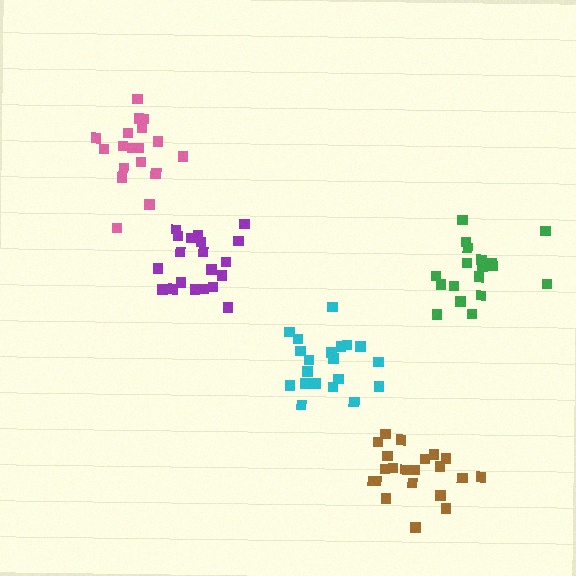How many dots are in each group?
Group 1: 18 dots, Group 2: 20 dots, Group 3: 21 dots, Group 4: 20 dots, Group 5: 18 dots (97 total).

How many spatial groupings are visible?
There are 5 spatial groupings.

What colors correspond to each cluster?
The clusters are colored: pink, cyan, brown, purple, green.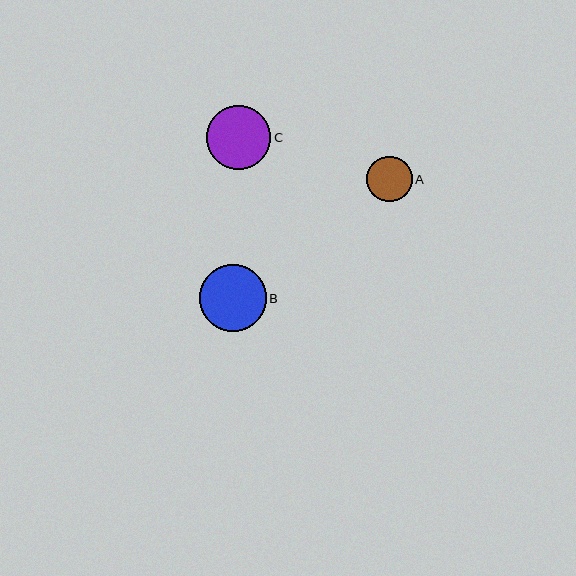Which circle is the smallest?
Circle A is the smallest with a size of approximately 45 pixels.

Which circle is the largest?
Circle B is the largest with a size of approximately 66 pixels.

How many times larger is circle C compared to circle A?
Circle C is approximately 1.4 times the size of circle A.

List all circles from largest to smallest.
From largest to smallest: B, C, A.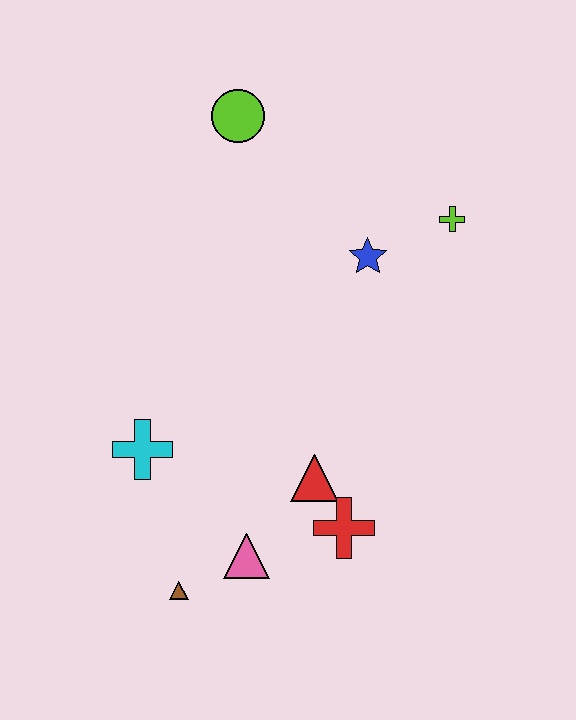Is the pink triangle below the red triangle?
Yes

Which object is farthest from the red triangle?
The lime circle is farthest from the red triangle.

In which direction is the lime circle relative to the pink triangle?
The lime circle is above the pink triangle.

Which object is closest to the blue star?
The lime cross is closest to the blue star.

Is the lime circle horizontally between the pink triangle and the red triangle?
No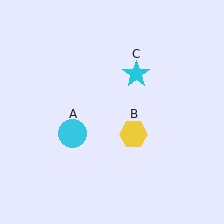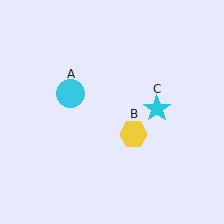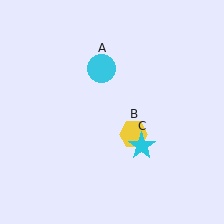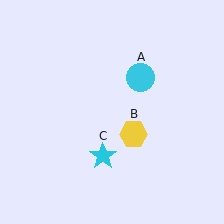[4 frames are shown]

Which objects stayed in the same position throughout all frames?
Yellow hexagon (object B) remained stationary.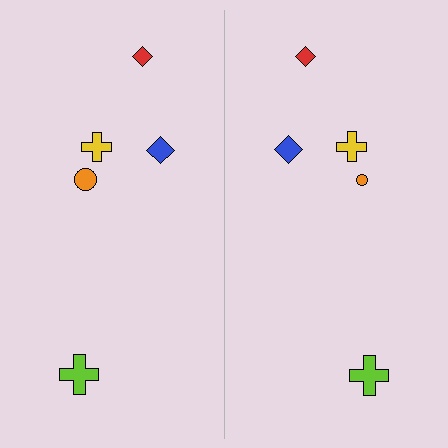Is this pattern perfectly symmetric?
No, the pattern is not perfectly symmetric. The orange circle on the right side has a different size than its mirror counterpart.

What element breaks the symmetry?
The orange circle on the right side has a different size than its mirror counterpart.